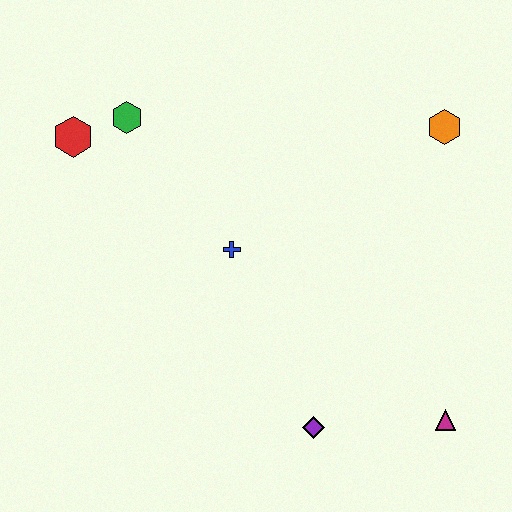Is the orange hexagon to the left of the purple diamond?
No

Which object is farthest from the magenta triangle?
The red hexagon is farthest from the magenta triangle.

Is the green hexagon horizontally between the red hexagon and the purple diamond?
Yes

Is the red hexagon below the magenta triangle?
No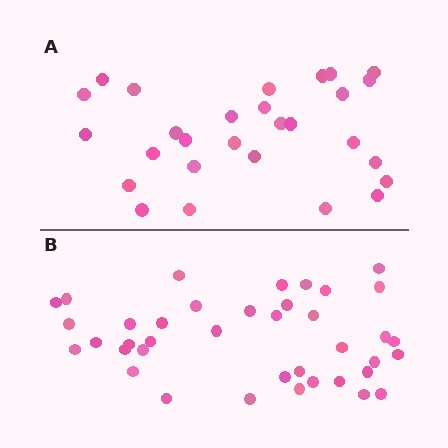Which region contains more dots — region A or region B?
Region B (the bottom region) has more dots.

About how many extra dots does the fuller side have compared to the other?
Region B has roughly 12 or so more dots than region A.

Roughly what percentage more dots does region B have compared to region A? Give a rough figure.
About 40% more.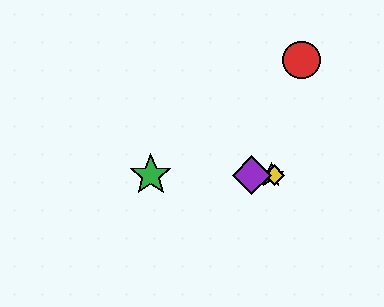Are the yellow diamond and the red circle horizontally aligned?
No, the yellow diamond is at y≈175 and the red circle is at y≈60.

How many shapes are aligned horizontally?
4 shapes (the blue star, the green star, the yellow diamond, the purple diamond) are aligned horizontally.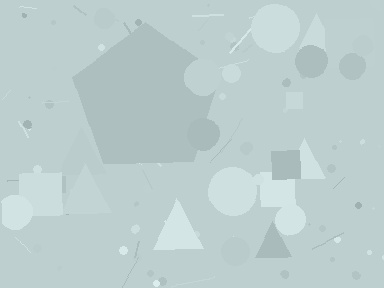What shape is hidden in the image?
A pentagon is hidden in the image.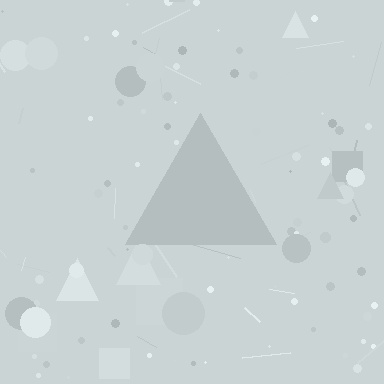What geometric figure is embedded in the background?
A triangle is embedded in the background.